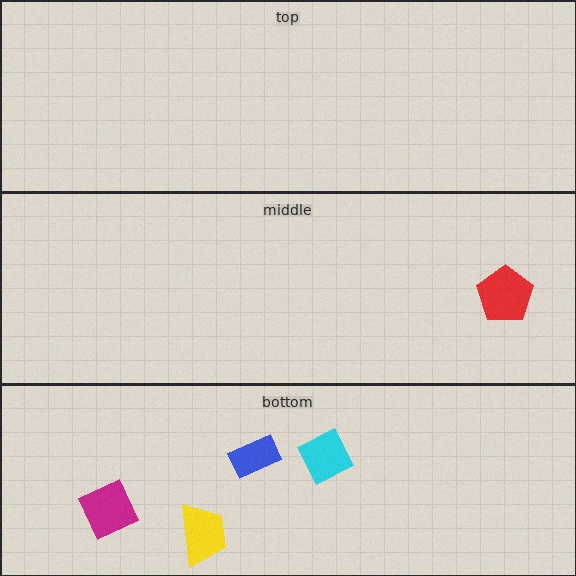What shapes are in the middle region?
The red pentagon.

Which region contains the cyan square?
The bottom region.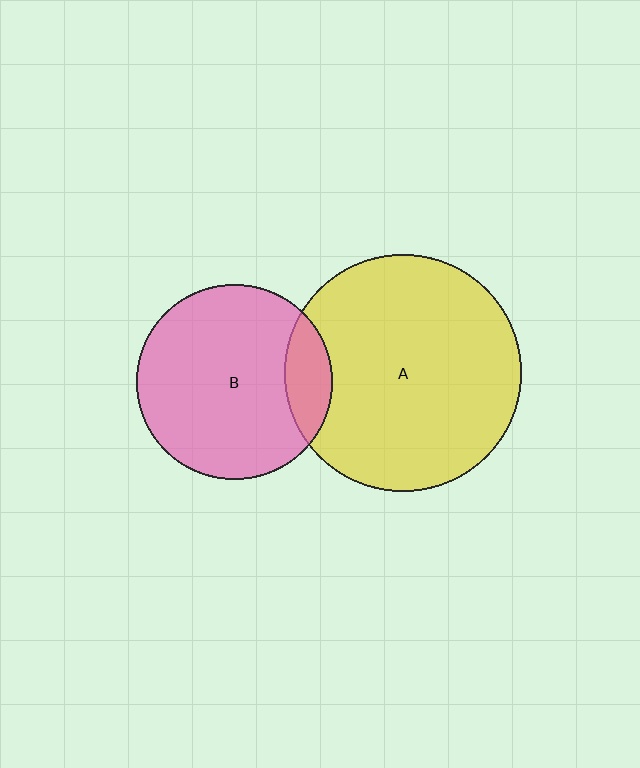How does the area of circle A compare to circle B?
Approximately 1.5 times.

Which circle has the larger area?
Circle A (yellow).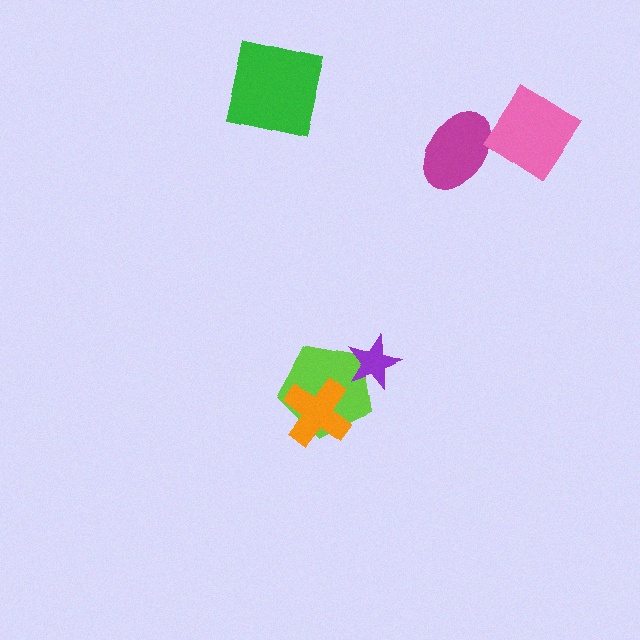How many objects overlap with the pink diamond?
1 object overlaps with the pink diamond.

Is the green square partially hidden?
No, no other shape covers it.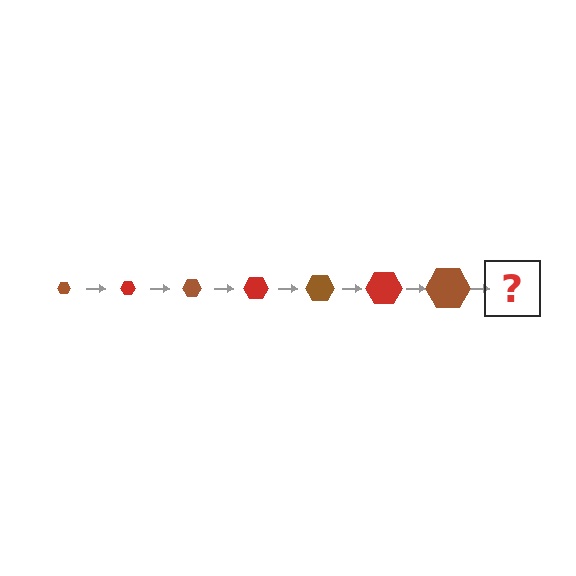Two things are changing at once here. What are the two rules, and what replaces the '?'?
The two rules are that the hexagon grows larger each step and the color cycles through brown and red. The '?' should be a red hexagon, larger than the previous one.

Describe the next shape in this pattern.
It should be a red hexagon, larger than the previous one.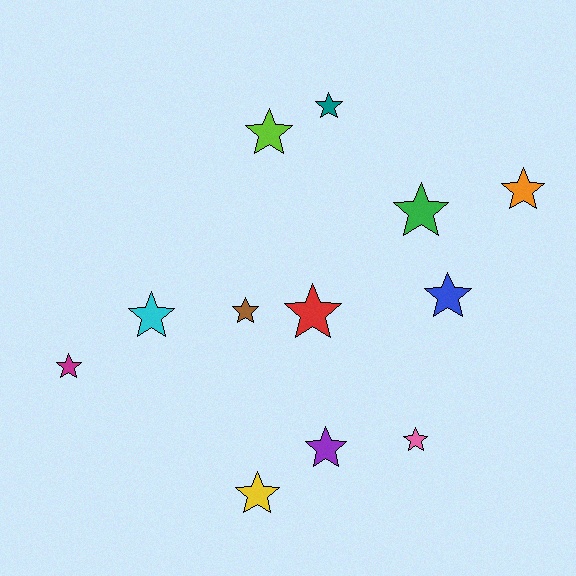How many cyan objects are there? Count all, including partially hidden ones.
There is 1 cyan object.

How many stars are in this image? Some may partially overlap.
There are 12 stars.